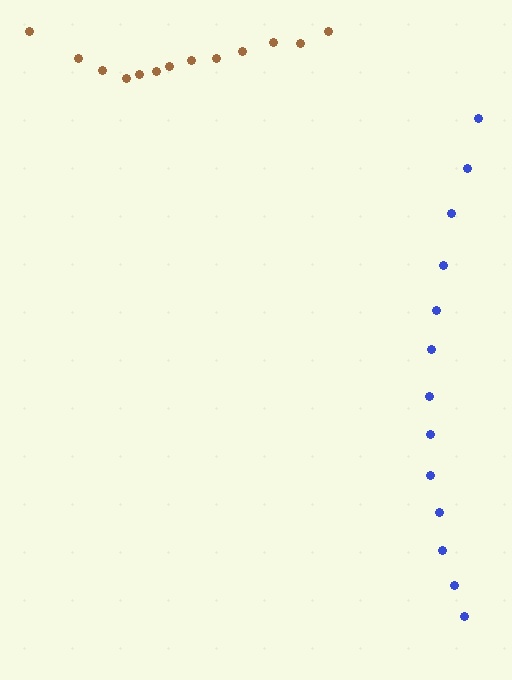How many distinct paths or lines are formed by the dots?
There are 2 distinct paths.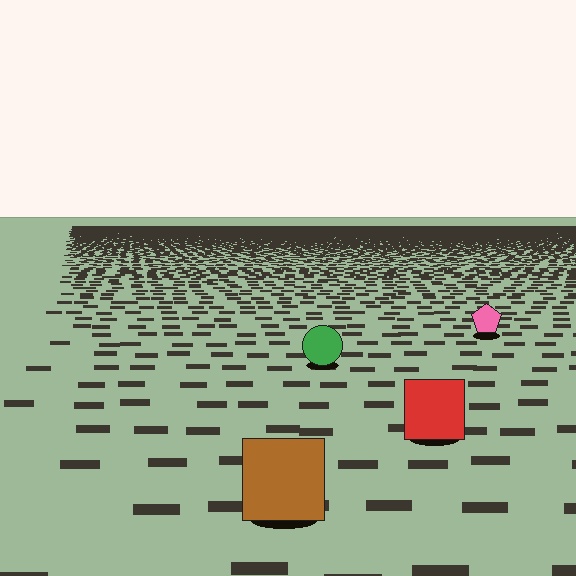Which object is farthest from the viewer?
The pink pentagon is farthest from the viewer. It appears smaller and the ground texture around it is denser.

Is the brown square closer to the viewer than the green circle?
Yes. The brown square is closer — you can tell from the texture gradient: the ground texture is coarser near it.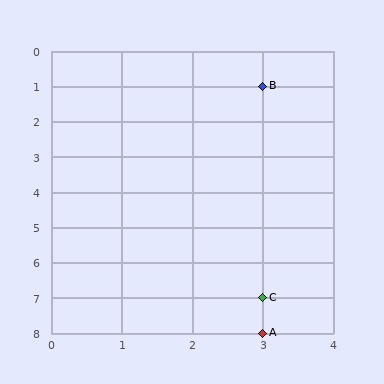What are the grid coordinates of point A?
Point A is at grid coordinates (3, 8).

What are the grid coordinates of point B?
Point B is at grid coordinates (3, 1).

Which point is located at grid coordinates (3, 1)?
Point B is at (3, 1).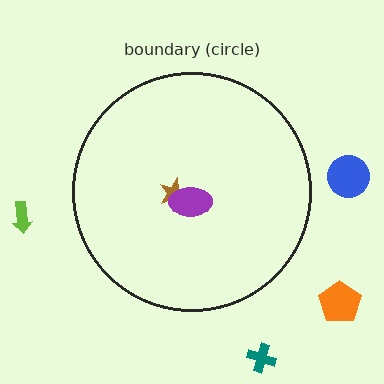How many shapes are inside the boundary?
2 inside, 4 outside.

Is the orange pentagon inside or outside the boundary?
Outside.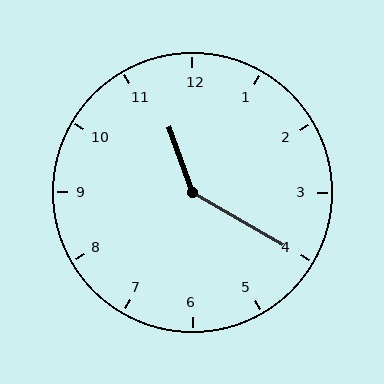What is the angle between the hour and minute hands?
Approximately 140 degrees.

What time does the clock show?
11:20.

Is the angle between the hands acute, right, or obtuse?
It is obtuse.